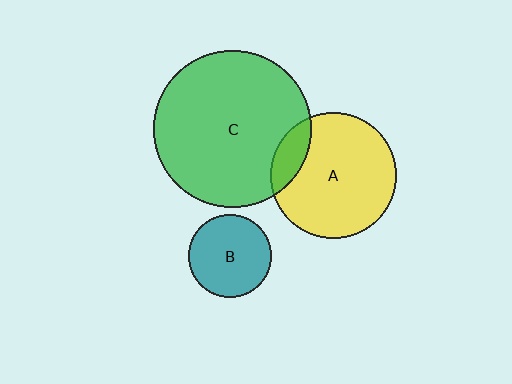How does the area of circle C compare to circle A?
Approximately 1.6 times.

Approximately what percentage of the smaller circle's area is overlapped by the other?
Approximately 15%.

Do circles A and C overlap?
Yes.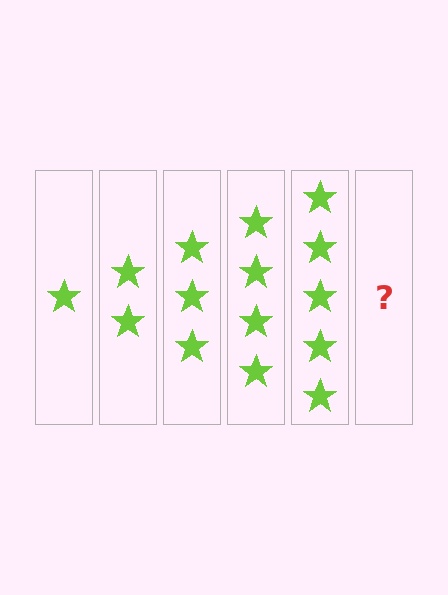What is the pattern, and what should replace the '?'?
The pattern is that each step adds one more star. The '?' should be 6 stars.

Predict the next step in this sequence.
The next step is 6 stars.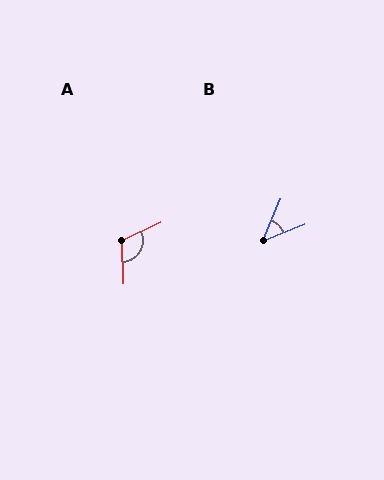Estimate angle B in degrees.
Approximately 46 degrees.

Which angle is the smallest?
B, at approximately 46 degrees.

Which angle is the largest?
A, at approximately 113 degrees.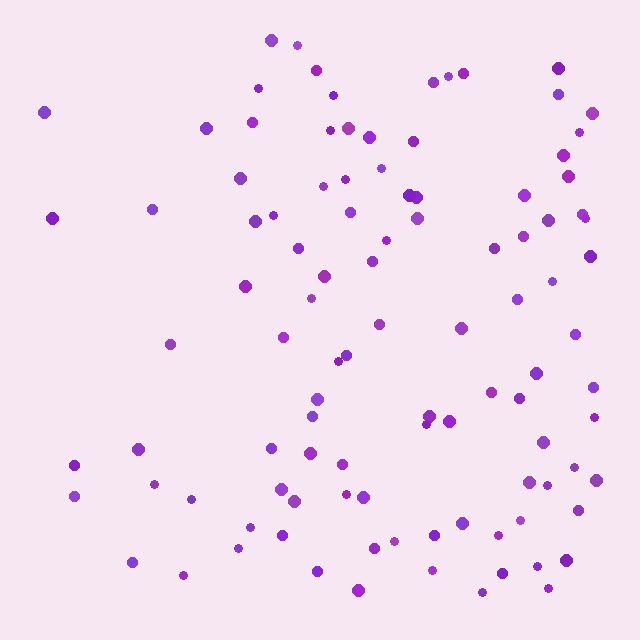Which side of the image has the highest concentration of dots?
The right.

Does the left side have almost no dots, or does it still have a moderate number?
Still a moderate number, just noticeably fewer than the right.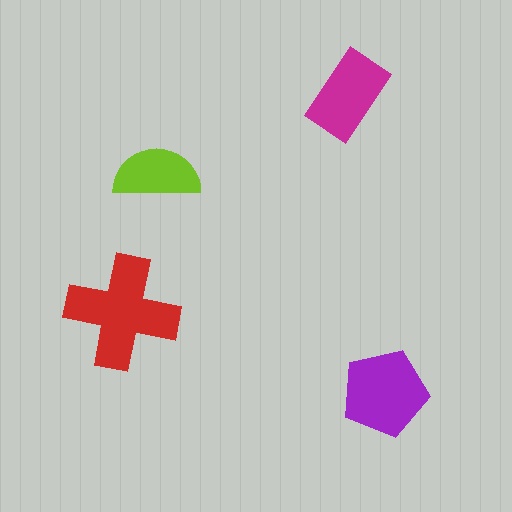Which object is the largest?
The red cross.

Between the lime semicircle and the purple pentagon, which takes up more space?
The purple pentagon.